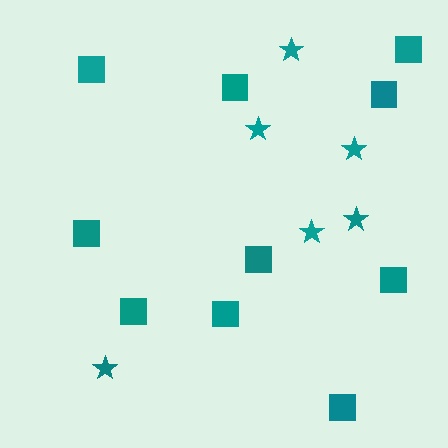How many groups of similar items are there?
There are 2 groups: one group of squares (10) and one group of stars (6).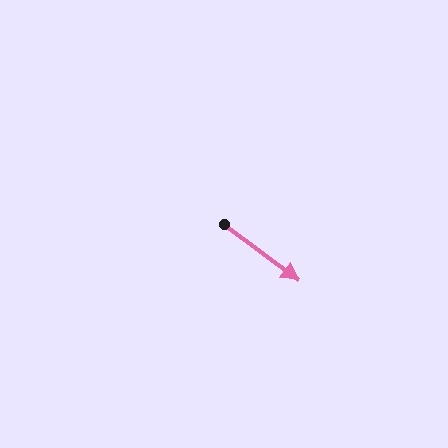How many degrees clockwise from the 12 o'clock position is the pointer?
Approximately 127 degrees.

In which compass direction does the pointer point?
Southeast.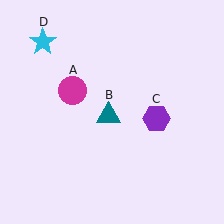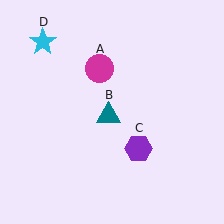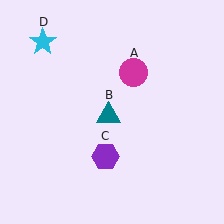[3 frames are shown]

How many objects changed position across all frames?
2 objects changed position: magenta circle (object A), purple hexagon (object C).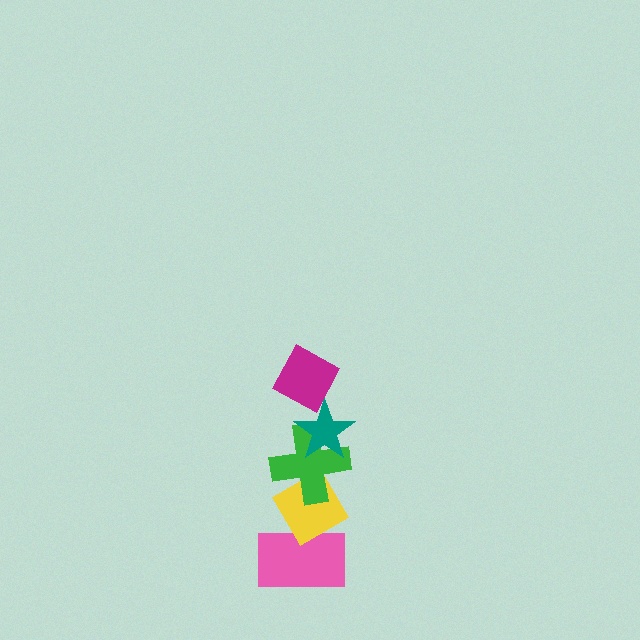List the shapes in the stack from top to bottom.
From top to bottom: the magenta diamond, the teal star, the green cross, the yellow diamond, the pink rectangle.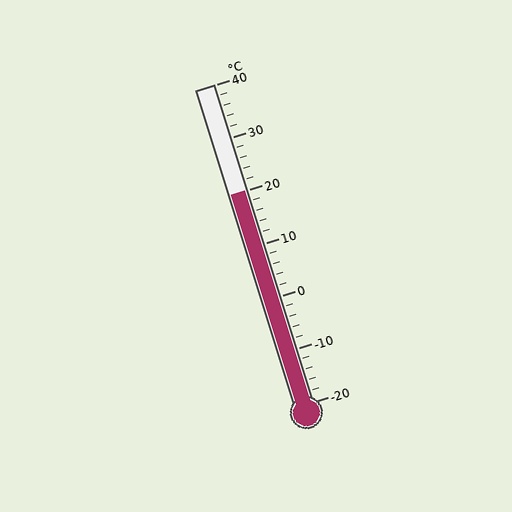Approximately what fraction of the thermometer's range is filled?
The thermometer is filled to approximately 65% of its range.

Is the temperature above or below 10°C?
The temperature is above 10°C.